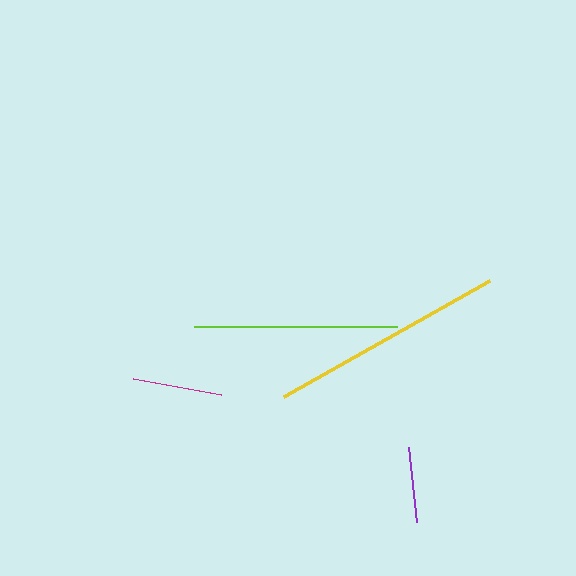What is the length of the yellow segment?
The yellow segment is approximately 237 pixels long.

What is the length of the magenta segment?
The magenta segment is approximately 89 pixels long.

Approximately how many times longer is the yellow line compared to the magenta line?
The yellow line is approximately 2.7 times the length of the magenta line.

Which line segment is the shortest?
The purple line is the shortest at approximately 76 pixels.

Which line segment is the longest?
The yellow line is the longest at approximately 237 pixels.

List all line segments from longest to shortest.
From longest to shortest: yellow, lime, magenta, purple.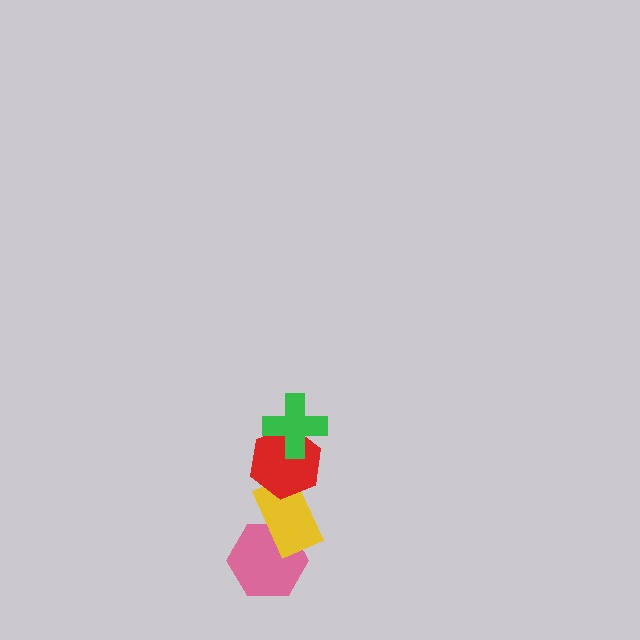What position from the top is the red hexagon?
The red hexagon is 2nd from the top.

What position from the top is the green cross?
The green cross is 1st from the top.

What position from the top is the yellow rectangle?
The yellow rectangle is 3rd from the top.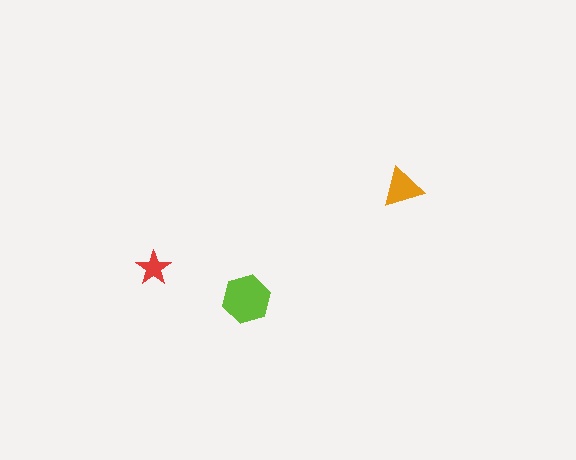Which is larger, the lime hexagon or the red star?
The lime hexagon.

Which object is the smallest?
The red star.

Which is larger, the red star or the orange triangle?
The orange triangle.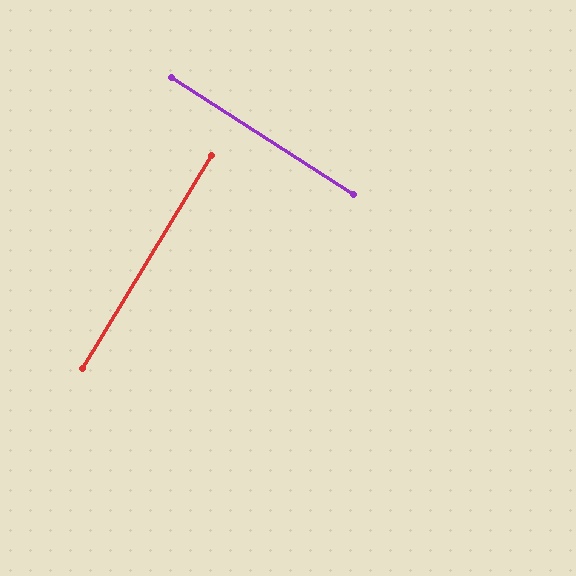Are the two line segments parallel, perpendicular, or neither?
Perpendicular — they meet at approximately 88°.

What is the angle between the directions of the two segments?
Approximately 88 degrees.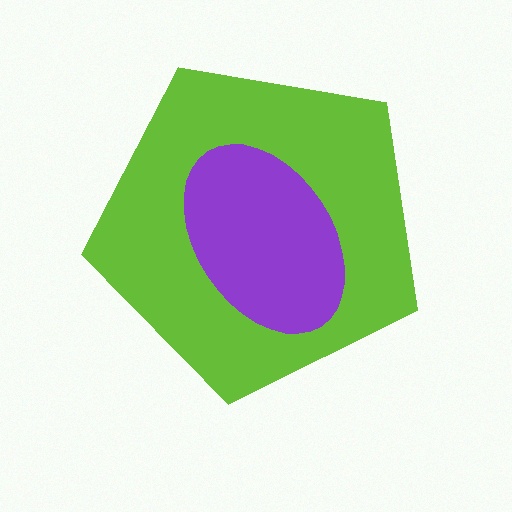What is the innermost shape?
The purple ellipse.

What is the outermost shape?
The lime pentagon.